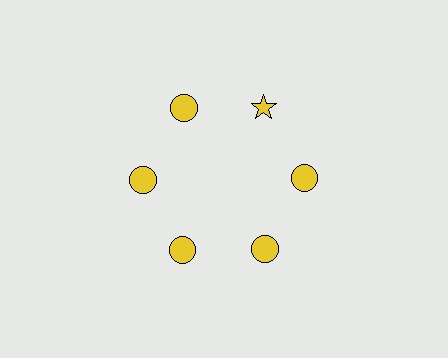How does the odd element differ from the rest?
It has a different shape: star instead of circle.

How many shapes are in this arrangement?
There are 6 shapes arranged in a ring pattern.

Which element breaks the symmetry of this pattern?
The yellow star at roughly the 1 o'clock position breaks the symmetry. All other shapes are yellow circles.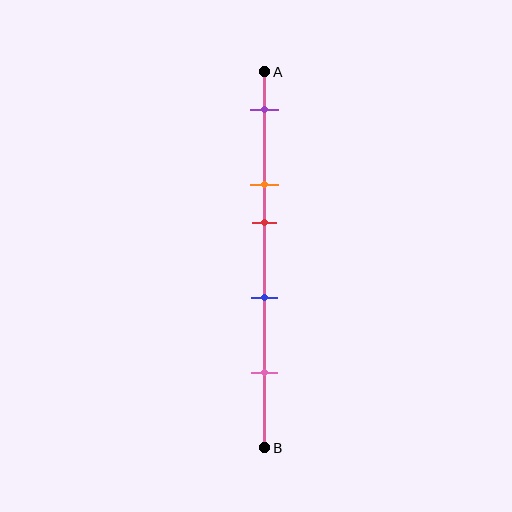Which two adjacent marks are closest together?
The orange and red marks are the closest adjacent pair.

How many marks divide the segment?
There are 5 marks dividing the segment.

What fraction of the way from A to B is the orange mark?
The orange mark is approximately 30% (0.3) of the way from A to B.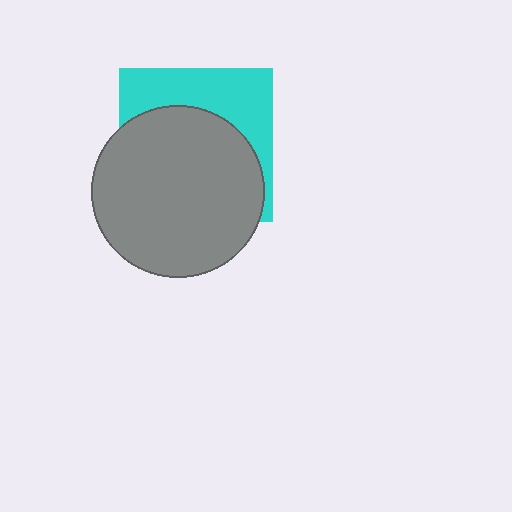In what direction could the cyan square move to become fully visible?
The cyan square could move up. That would shift it out from behind the gray circle entirely.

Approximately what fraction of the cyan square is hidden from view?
Roughly 63% of the cyan square is hidden behind the gray circle.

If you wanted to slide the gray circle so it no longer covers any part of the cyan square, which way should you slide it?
Slide it down — that is the most direct way to separate the two shapes.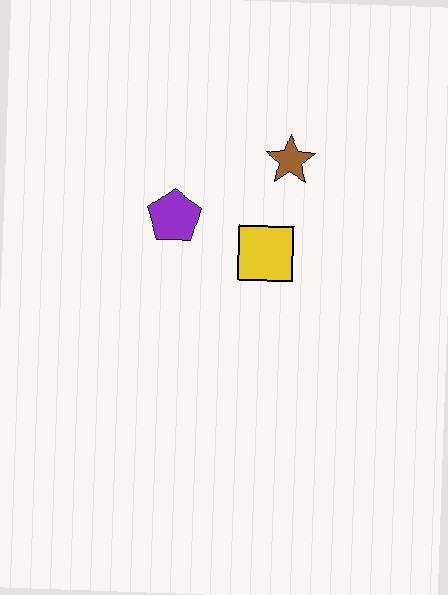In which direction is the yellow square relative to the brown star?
The yellow square is below the brown star.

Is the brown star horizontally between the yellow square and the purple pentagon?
No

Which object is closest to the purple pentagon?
The yellow square is closest to the purple pentagon.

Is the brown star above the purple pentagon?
Yes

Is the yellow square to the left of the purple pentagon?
No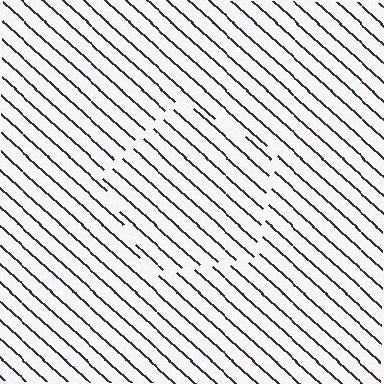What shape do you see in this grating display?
An illusory pentagon. The interior of the shape contains the same grating, shifted by half a period — the contour is defined by the phase discontinuity where line-ends from the inner and outer gratings abut.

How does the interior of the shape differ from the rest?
The interior of the shape contains the same grating, shifted by half a period — the contour is defined by the phase discontinuity where line-ends from the inner and outer gratings abut.